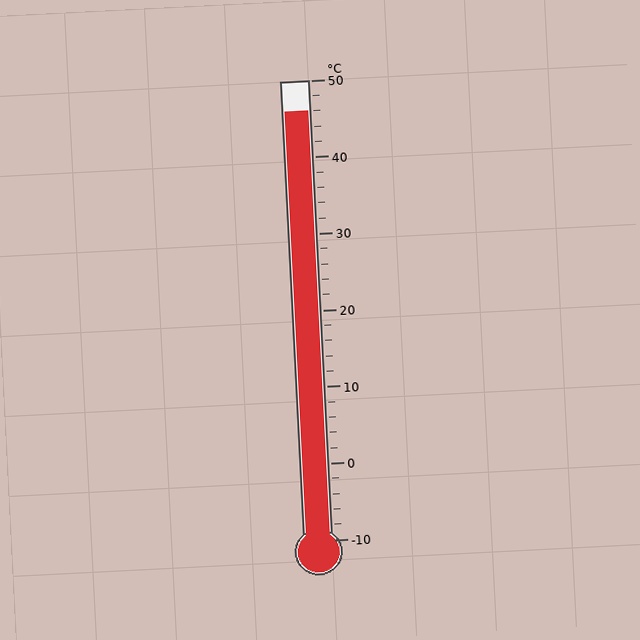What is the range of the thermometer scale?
The thermometer scale ranges from -10°C to 50°C.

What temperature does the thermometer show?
The thermometer shows approximately 46°C.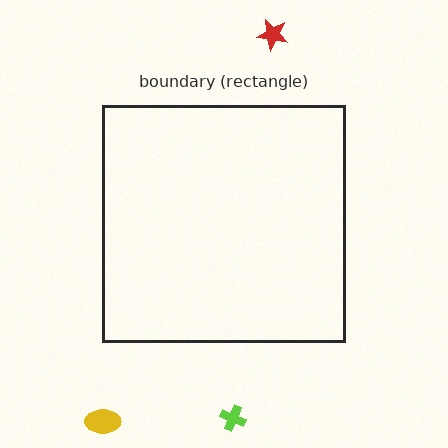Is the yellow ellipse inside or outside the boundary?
Outside.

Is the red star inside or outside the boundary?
Outside.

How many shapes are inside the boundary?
0 inside, 3 outside.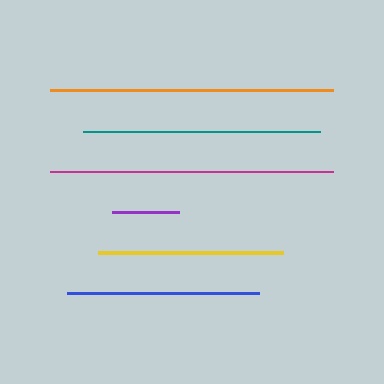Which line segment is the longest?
The magenta line is the longest at approximately 284 pixels.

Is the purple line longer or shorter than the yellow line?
The yellow line is longer than the purple line.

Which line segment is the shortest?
The purple line is the shortest at approximately 67 pixels.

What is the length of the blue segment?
The blue segment is approximately 192 pixels long.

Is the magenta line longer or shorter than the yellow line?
The magenta line is longer than the yellow line.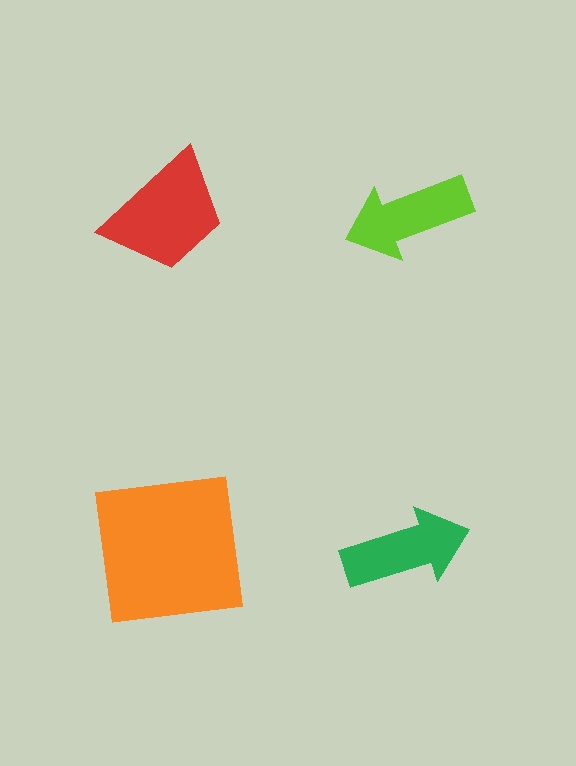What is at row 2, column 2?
A green arrow.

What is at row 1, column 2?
A lime arrow.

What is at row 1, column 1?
A red trapezoid.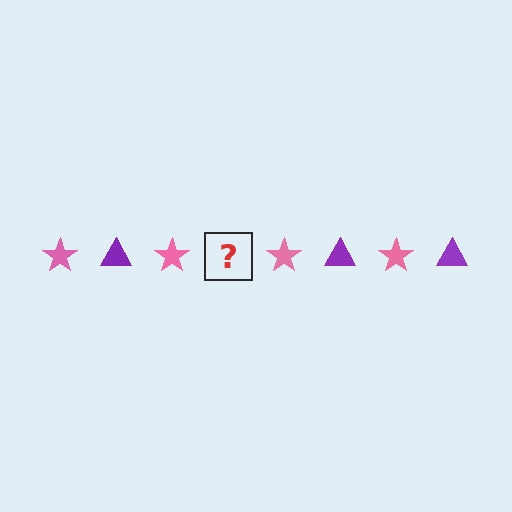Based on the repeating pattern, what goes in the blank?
The blank should be a purple triangle.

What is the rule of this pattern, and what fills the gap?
The rule is that the pattern alternates between pink star and purple triangle. The gap should be filled with a purple triangle.